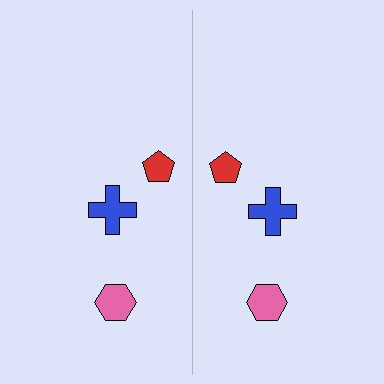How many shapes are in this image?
There are 6 shapes in this image.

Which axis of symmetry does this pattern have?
The pattern has a vertical axis of symmetry running through the center of the image.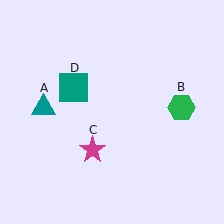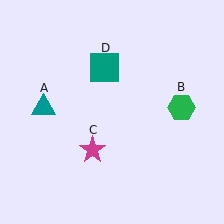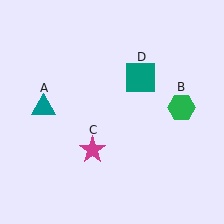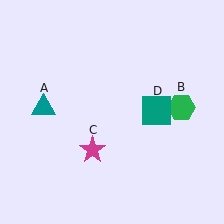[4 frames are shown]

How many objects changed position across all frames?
1 object changed position: teal square (object D).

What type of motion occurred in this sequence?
The teal square (object D) rotated clockwise around the center of the scene.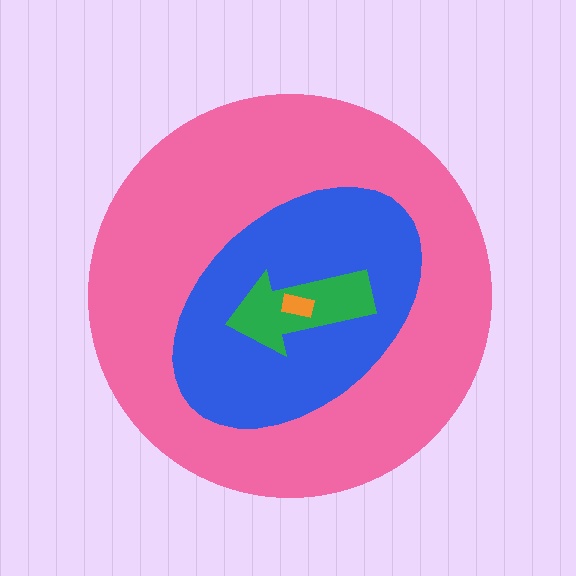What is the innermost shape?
The orange rectangle.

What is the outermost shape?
The pink circle.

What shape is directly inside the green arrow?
The orange rectangle.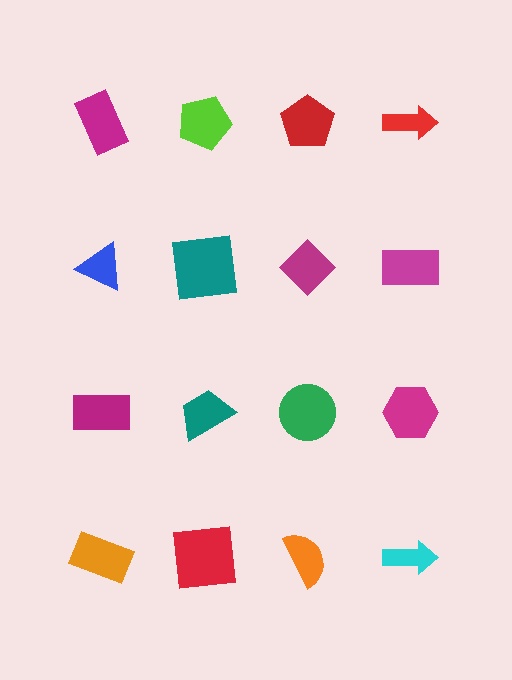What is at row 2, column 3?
A magenta diamond.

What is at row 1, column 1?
A magenta rectangle.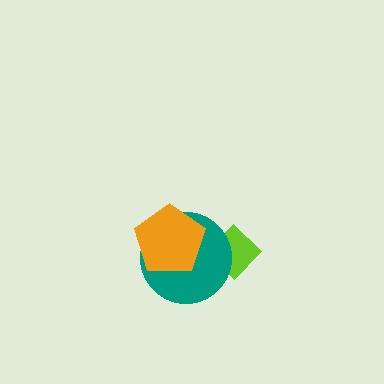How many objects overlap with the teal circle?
2 objects overlap with the teal circle.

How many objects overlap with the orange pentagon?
1 object overlaps with the orange pentagon.